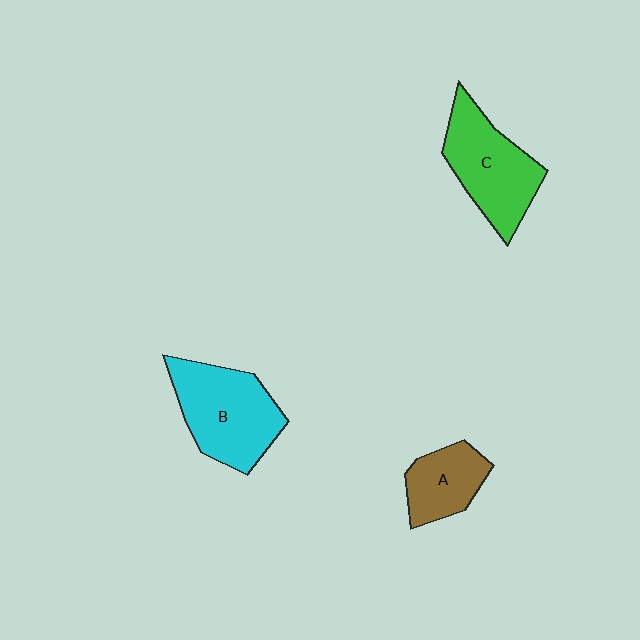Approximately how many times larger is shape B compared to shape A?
Approximately 1.7 times.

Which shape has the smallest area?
Shape A (brown).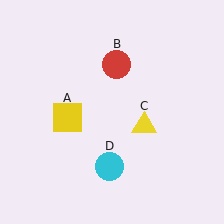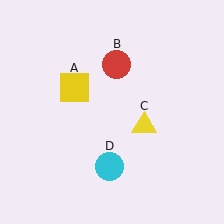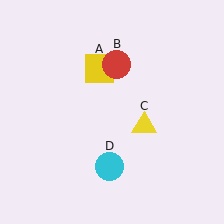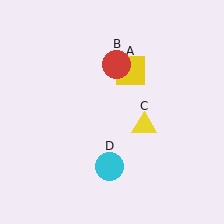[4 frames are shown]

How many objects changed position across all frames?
1 object changed position: yellow square (object A).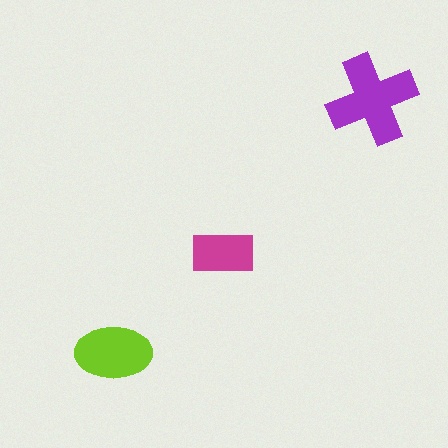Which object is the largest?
The purple cross.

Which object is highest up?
The purple cross is topmost.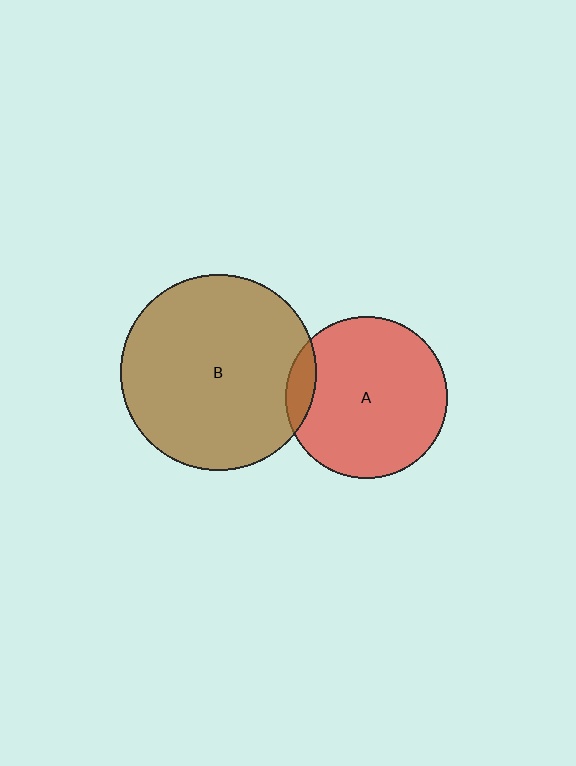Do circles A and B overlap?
Yes.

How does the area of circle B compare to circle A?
Approximately 1.5 times.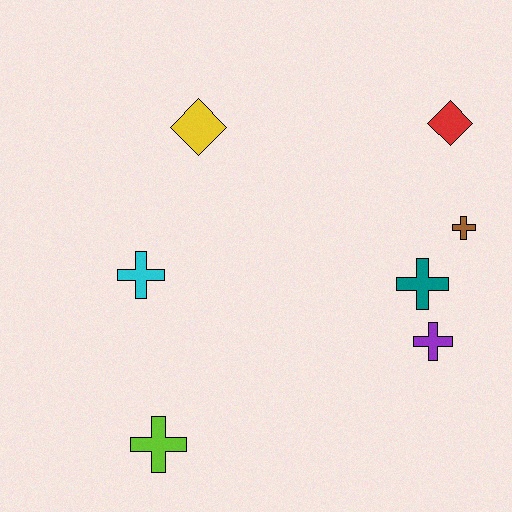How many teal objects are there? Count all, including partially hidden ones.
There is 1 teal object.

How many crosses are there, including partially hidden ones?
There are 5 crosses.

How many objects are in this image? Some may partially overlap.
There are 7 objects.